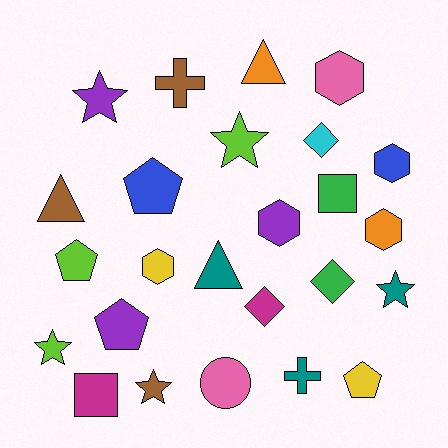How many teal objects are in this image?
There are 3 teal objects.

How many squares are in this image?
There are 2 squares.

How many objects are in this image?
There are 25 objects.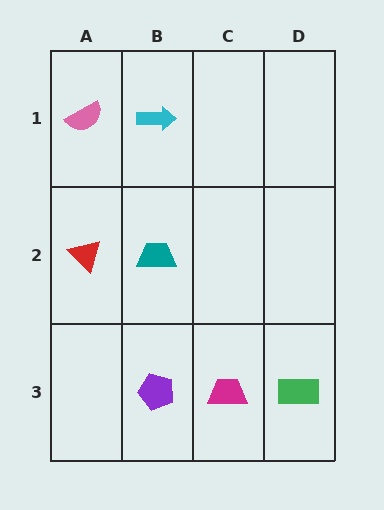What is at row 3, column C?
A magenta trapezoid.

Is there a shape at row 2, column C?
No, that cell is empty.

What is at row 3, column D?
A green rectangle.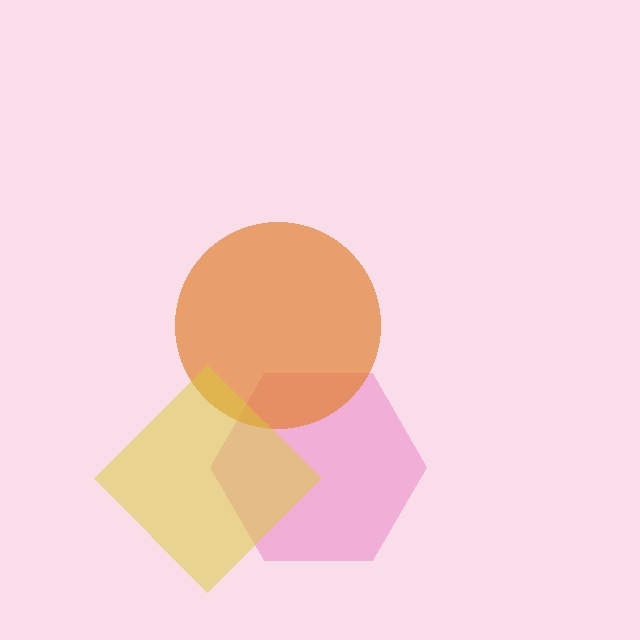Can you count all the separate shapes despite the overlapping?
Yes, there are 3 separate shapes.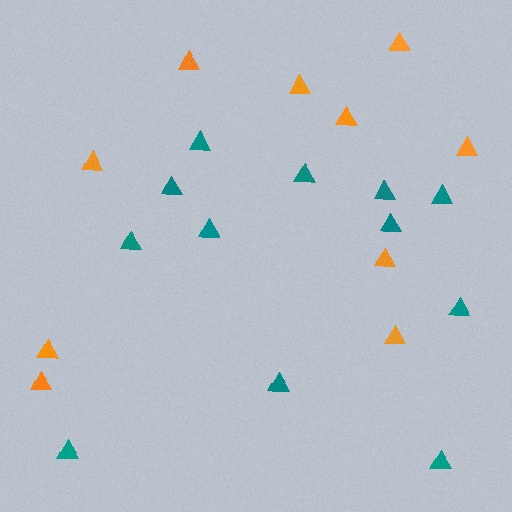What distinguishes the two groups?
There are 2 groups: one group of teal triangles (12) and one group of orange triangles (10).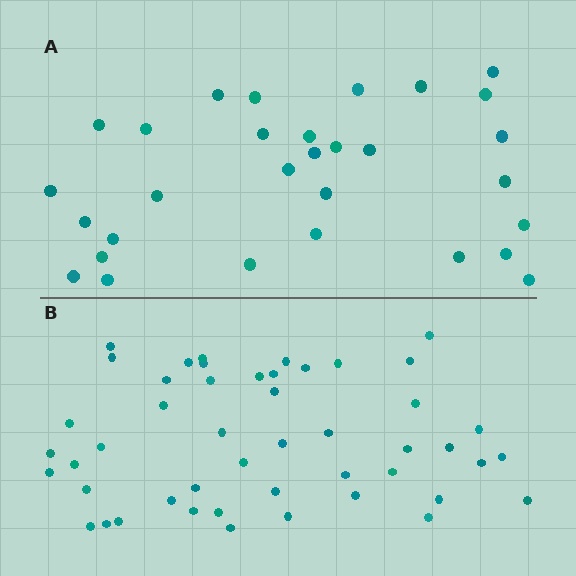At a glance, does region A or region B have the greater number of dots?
Region B (the bottom region) has more dots.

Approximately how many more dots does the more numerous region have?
Region B has approximately 20 more dots than region A.